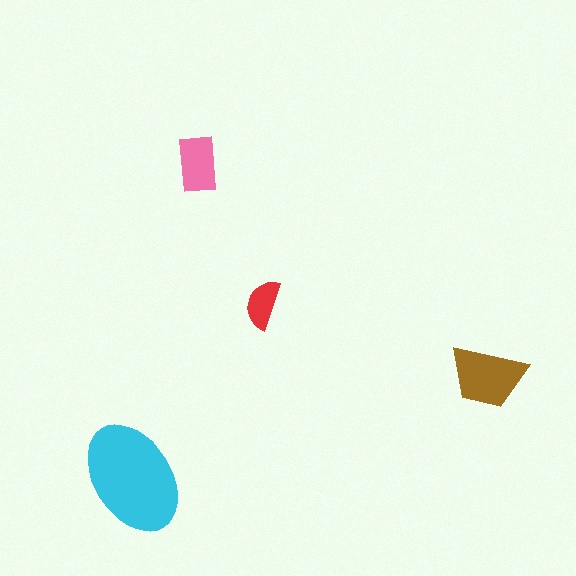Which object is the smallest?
The red semicircle.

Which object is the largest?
The cyan ellipse.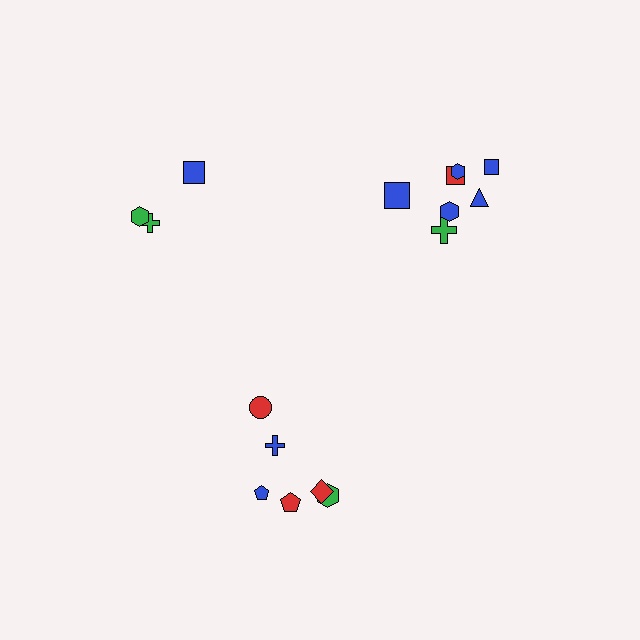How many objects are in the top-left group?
There are 3 objects.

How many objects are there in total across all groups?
There are 16 objects.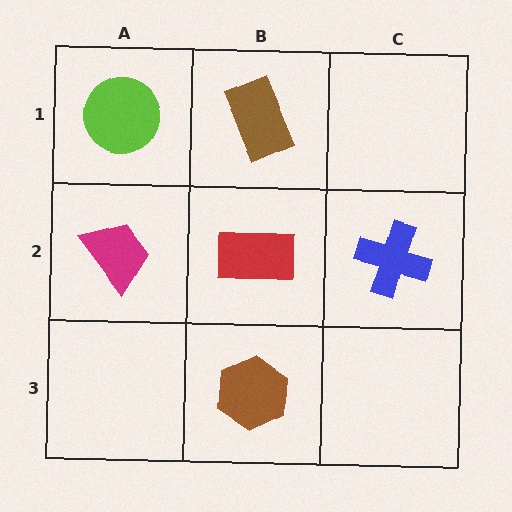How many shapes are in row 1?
2 shapes.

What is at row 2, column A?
A magenta trapezoid.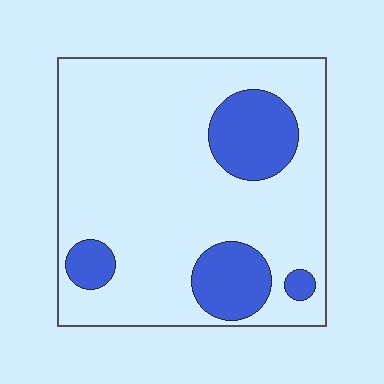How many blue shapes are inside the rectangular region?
4.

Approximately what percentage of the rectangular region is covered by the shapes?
Approximately 20%.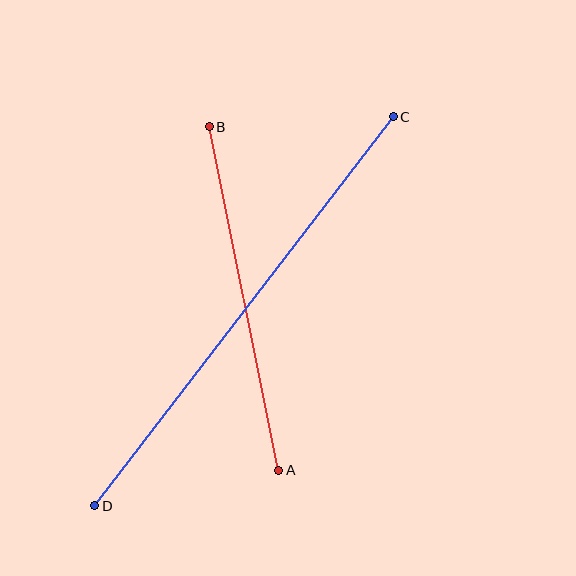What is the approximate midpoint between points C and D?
The midpoint is at approximately (244, 311) pixels.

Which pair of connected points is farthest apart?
Points C and D are farthest apart.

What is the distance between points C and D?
The distance is approximately 490 pixels.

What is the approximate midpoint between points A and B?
The midpoint is at approximately (244, 298) pixels.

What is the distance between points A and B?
The distance is approximately 350 pixels.